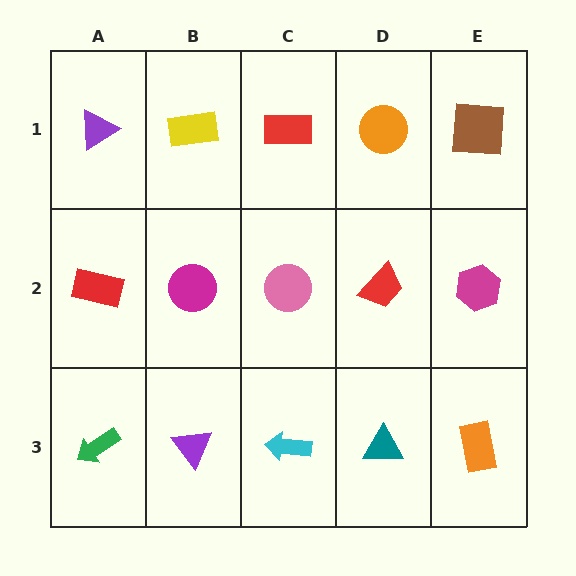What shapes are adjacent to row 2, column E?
A brown square (row 1, column E), an orange rectangle (row 3, column E), a red trapezoid (row 2, column D).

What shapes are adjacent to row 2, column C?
A red rectangle (row 1, column C), a cyan arrow (row 3, column C), a magenta circle (row 2, column B), a red trapezoid (row 2, column D).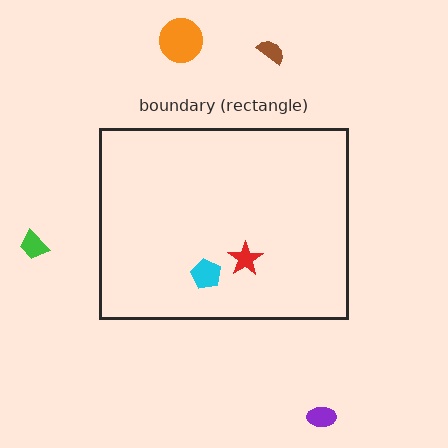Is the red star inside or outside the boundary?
Inside.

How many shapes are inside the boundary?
2 inside, 4 outside.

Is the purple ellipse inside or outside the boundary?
Outside.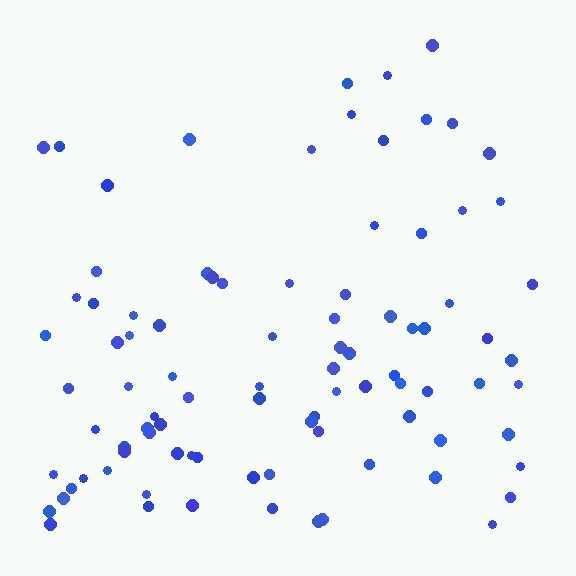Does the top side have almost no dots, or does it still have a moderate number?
Still a moderate number, just noticeably fewer than the bottom.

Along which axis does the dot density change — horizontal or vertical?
Vertical.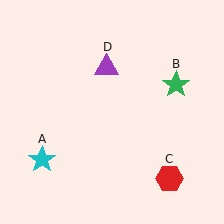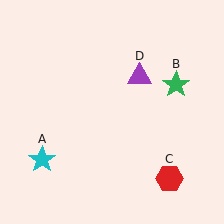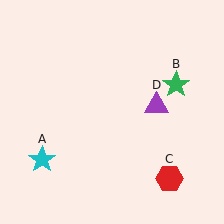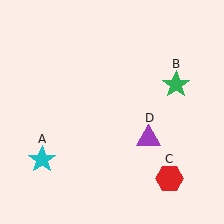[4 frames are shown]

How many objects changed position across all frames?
1 object changed position: purple triangle (object D).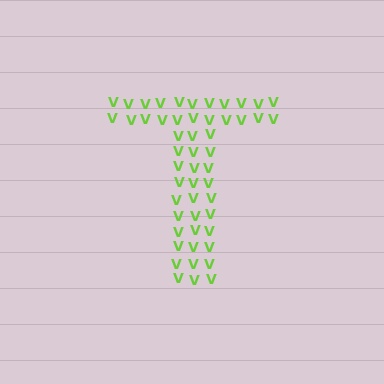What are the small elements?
The small elements are letter V's.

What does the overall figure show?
The overall figure shows the letter T.